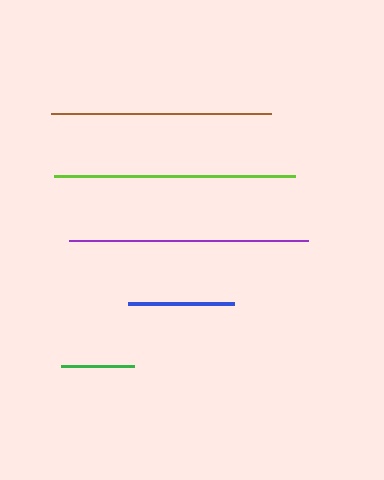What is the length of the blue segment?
The blue segment is approximately 106 pixels long.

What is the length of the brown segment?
The brown segment is approximately 220 pixels long.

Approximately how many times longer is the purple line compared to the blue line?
The purple line is approximately 2.3 times the length of the blue line.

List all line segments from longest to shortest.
From longest to shortest: lime, purple, brown, blue, green.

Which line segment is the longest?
The lime line is the longest at approximately 241 pixels.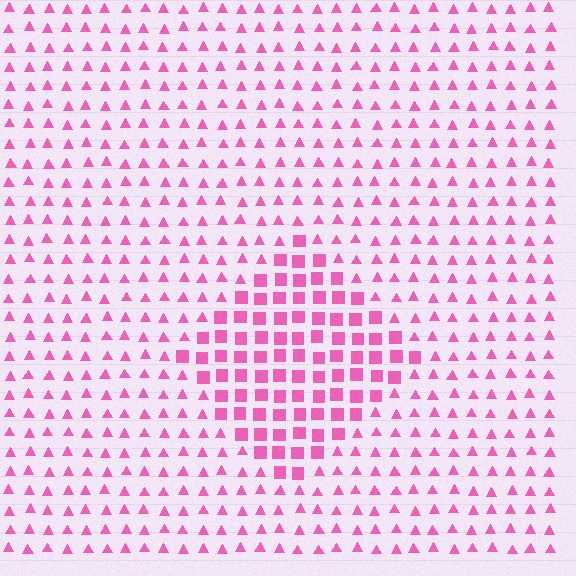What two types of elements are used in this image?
The image uses squares inside the diamond region and triangles outside it.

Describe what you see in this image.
The image is filled with small pink elements arranged in a uniform grid. A diamond-shaped region contains squares, while the surrounding area contains triangles. The boundary is defined purely by the change in element shape.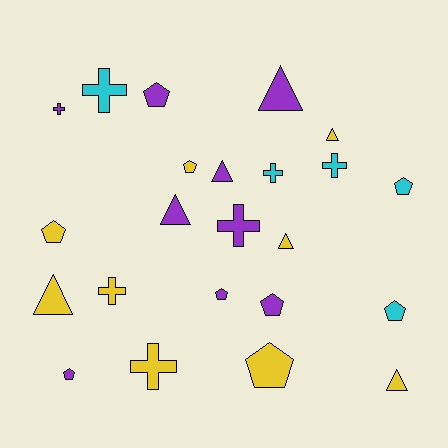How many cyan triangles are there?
There are no cyan triangles.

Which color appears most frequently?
Purple, with 9 objects.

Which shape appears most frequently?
Pentagon, with 9 objects.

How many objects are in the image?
There are 23 objects.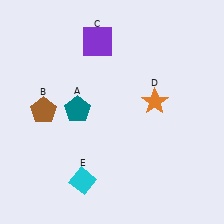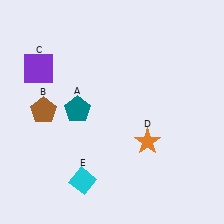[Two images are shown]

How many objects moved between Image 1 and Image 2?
2 objects moved between the two images.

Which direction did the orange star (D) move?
The orange star (D) moved down.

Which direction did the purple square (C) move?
The purple square (C) moved left.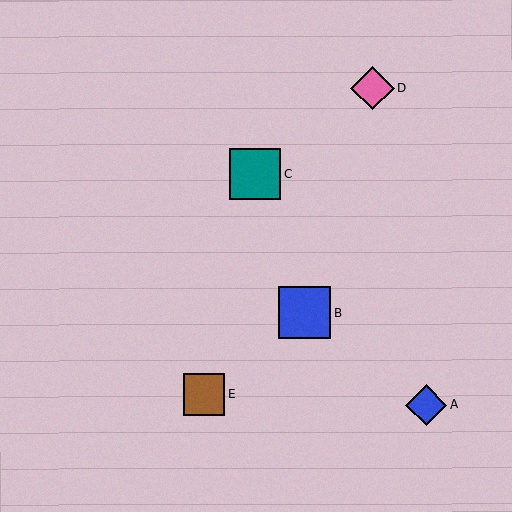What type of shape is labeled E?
Shape E is a brown square.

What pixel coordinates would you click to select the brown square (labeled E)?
Click at (204, 395) to select the brown square E.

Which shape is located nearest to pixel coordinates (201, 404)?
The brown square (labeled E) at (204, 395) is nearest to that location.